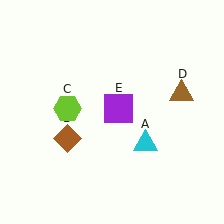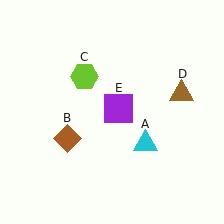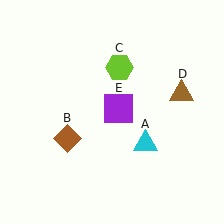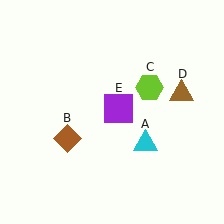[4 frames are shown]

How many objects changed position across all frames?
1 object changed position: lime hexagon (object C).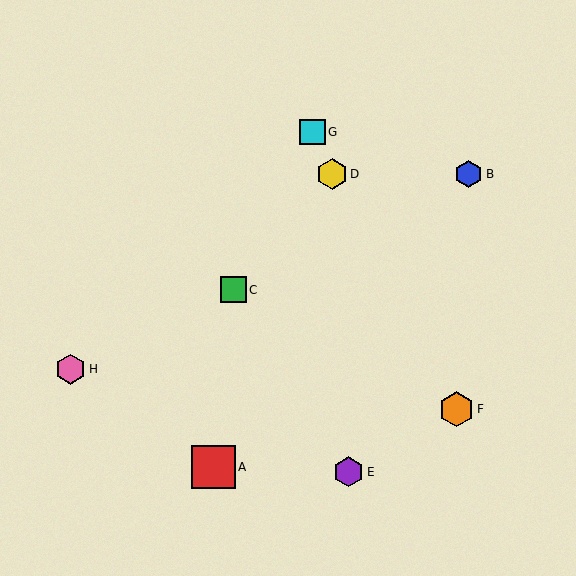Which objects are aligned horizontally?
Objects B, D are aligned horizontally.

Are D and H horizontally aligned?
No, D is at y≈174 and H is at y≈369.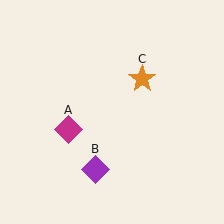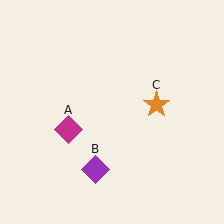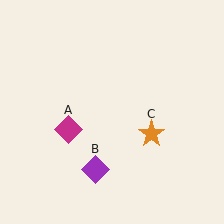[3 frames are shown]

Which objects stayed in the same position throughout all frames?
Magenta diamond (object A) and purple diamond (object B) remained stationary.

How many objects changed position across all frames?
1 object changed position: orange star (object C).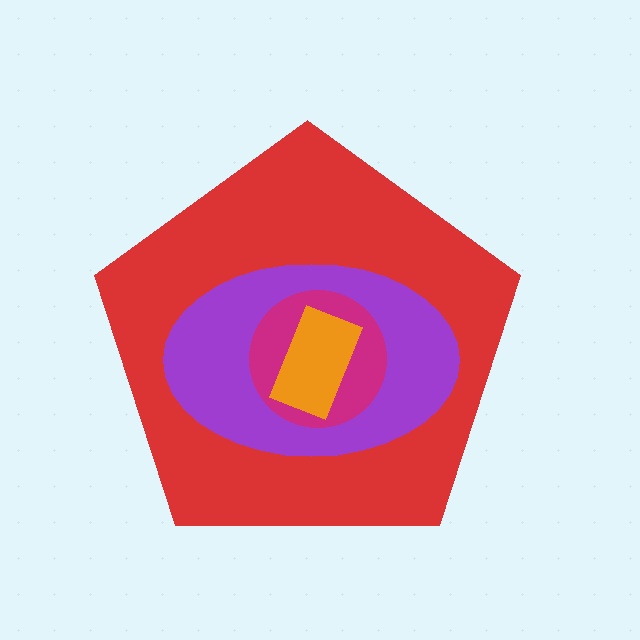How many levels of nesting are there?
4.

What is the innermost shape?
The orange rectangle.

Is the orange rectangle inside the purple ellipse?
Yes.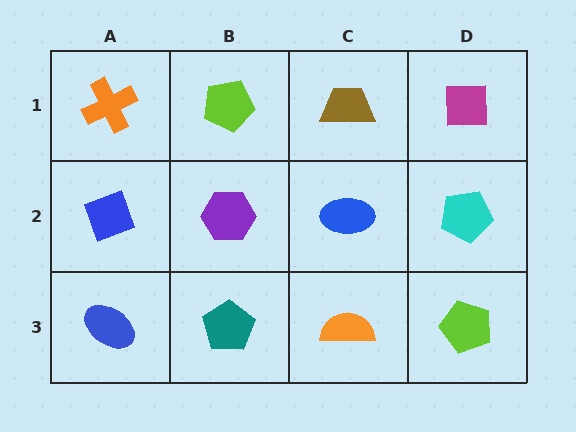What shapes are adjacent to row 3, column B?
A purple hexagon (row 2, column B), a blue ellipse (row 3, column A), an orange semicircle (row 3, column C).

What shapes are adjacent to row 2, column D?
A magenta square (row 1, column D), a lime pentagon (row 3, column D), a blue ellipse (row 2, column C).